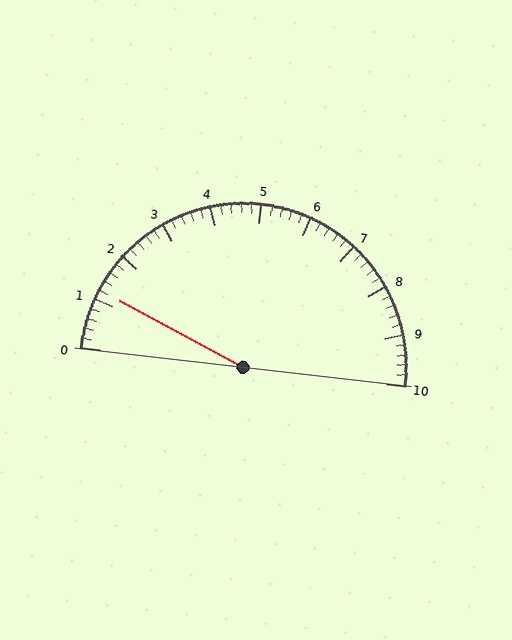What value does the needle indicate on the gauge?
The needle indicates approximately 1.2.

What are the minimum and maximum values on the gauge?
The gauge ranges from 0 to 10.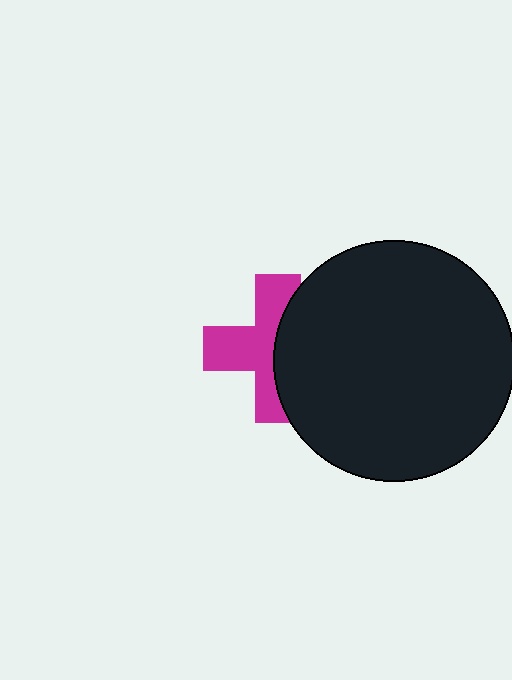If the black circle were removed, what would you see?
You would see the complete magenta cross.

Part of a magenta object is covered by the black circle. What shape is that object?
It is a cross.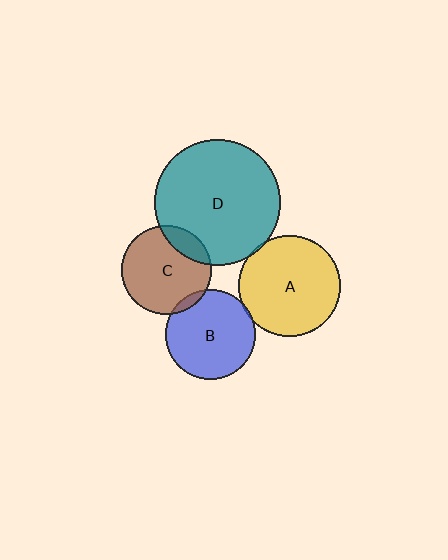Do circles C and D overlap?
Yes.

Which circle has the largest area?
Circle D (teal).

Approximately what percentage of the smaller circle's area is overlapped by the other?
Approximately 15%.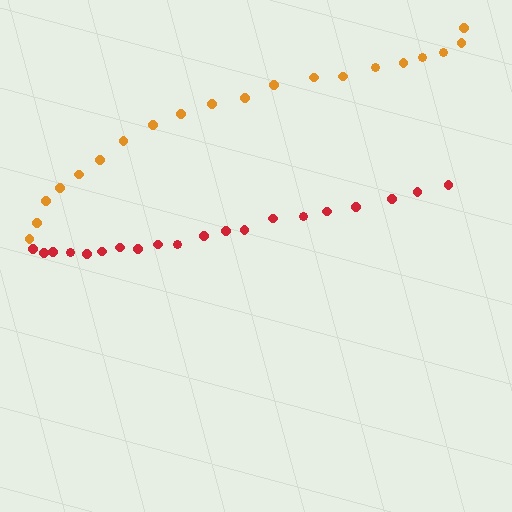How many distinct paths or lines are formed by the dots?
There are 2 distinct paths.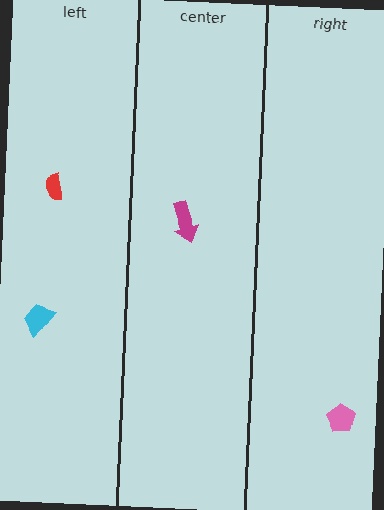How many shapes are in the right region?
1.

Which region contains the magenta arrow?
The center region.